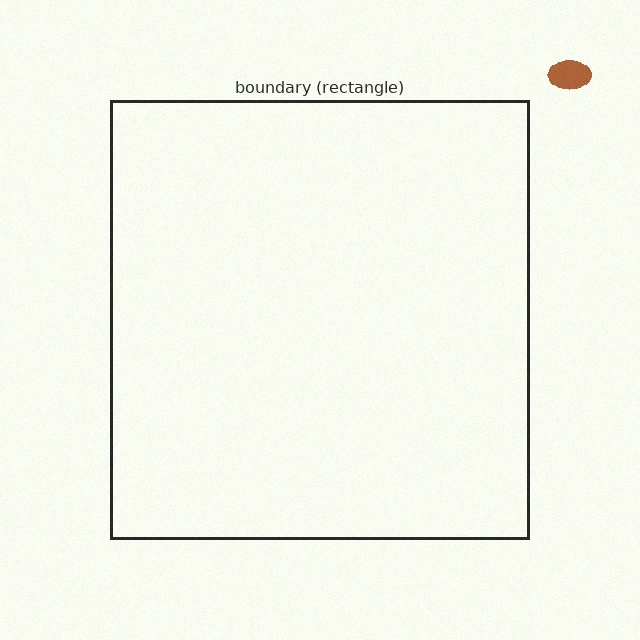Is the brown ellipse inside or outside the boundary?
Outside.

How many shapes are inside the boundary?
0 inside, 1 outside.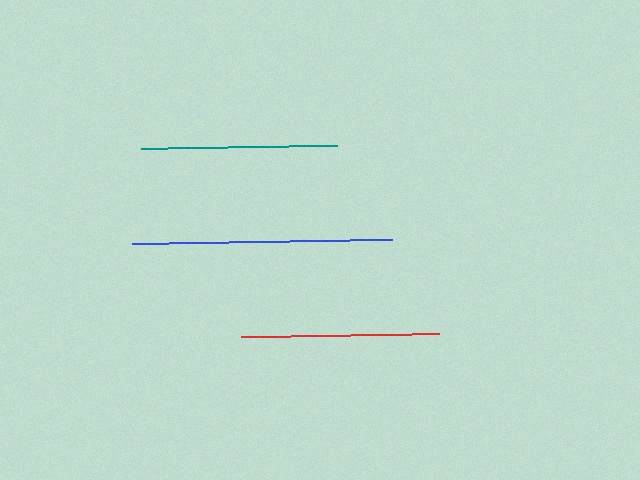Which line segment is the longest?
The blue line is the longest at approximately 260 pixels.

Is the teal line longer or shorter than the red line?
The red line is longer than the teal line.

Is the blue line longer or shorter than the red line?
The blue line is longer than the red line.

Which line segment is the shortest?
The teal line is the shortest at approximately 196 pixels.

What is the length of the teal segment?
The teal segment is approximately 196 pixels long.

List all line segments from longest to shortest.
From longest to shortest: blue, red, teal.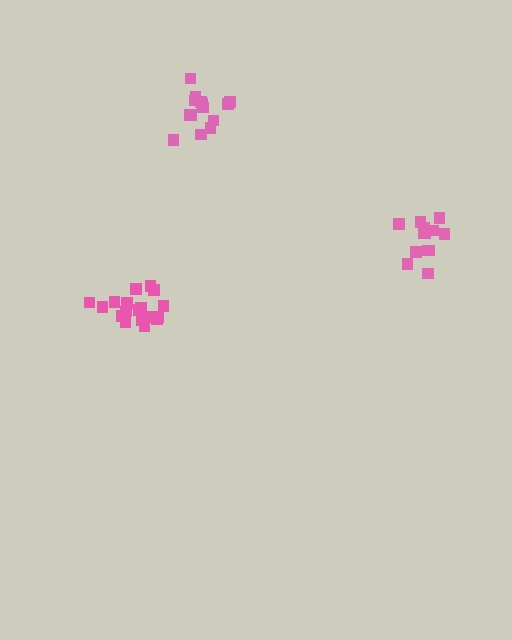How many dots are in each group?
Group 1: 13 dots, Group 2: 14 dots, Group 3: 19 dots (46 total).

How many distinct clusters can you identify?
There are 3 distinct clusters.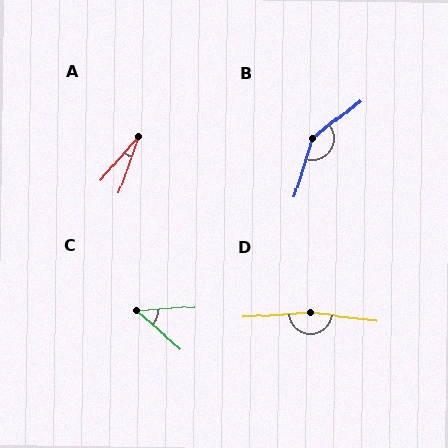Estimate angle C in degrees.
Approximately 46 degrees.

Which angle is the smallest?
A, at approximately 22 degrees.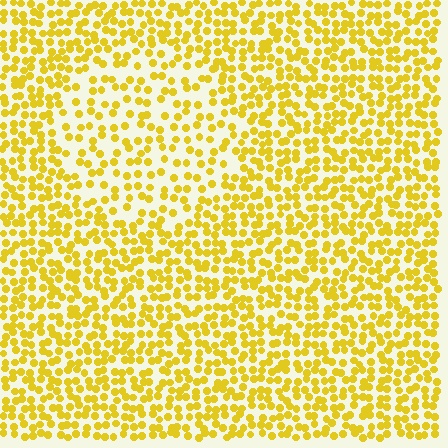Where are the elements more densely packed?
The elements are more densely packed outside the circle boundary.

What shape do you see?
I see a circle.